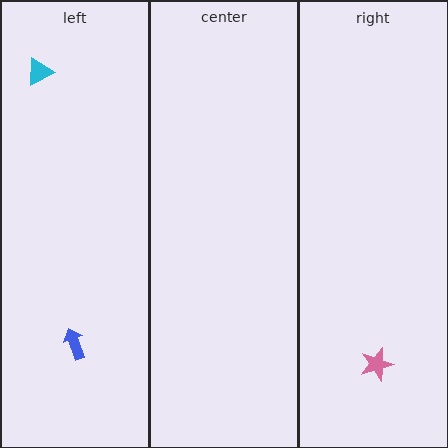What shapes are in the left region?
The blue arrow, the cyan triangle.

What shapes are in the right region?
The pink star.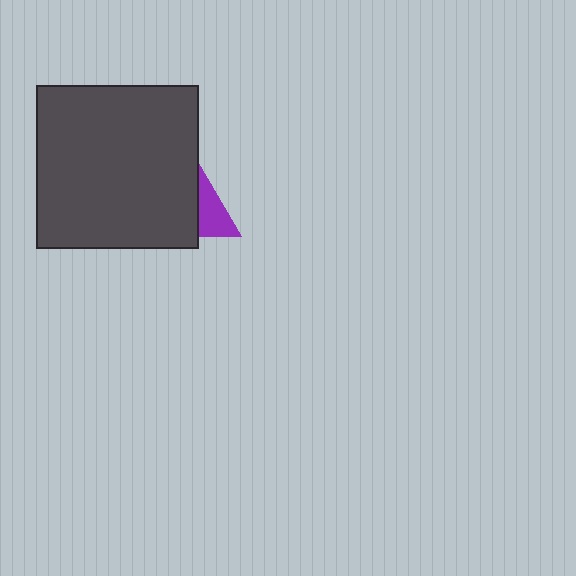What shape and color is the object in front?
The object in front is a dark gray square.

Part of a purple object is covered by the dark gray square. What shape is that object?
It is a triangle.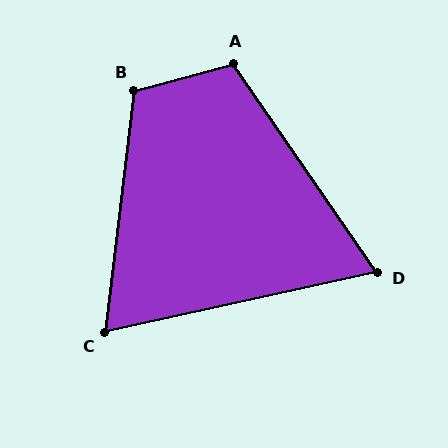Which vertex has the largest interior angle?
B, at approximately 112 degrees.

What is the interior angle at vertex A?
Approximately 109 degrees (obtuse).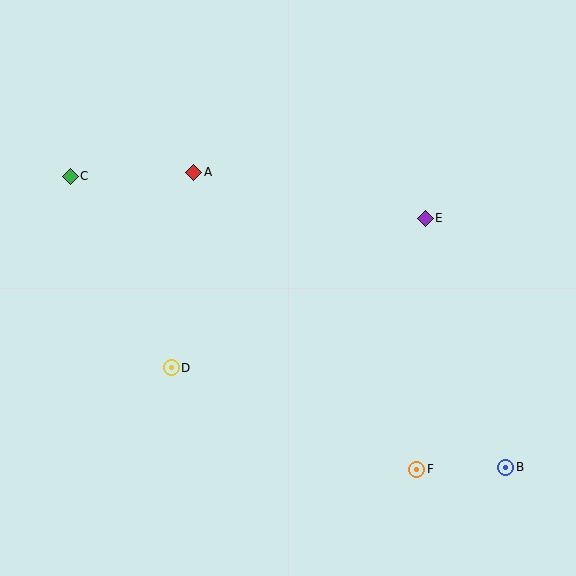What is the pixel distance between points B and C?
The distance between B and C is 524 pixels.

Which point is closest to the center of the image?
Point D at (171, 368) is closest to the center.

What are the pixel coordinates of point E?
Point E is at (425, 218).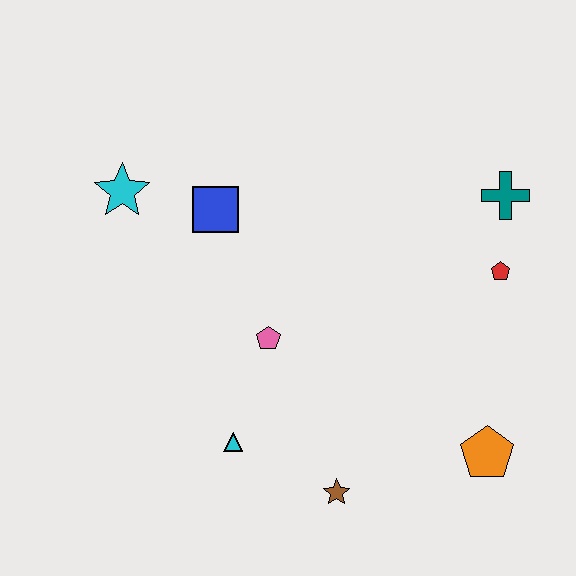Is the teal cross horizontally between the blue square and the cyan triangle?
No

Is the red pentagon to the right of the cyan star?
Yes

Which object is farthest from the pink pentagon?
The teal cross is farthest from the pink pentagon.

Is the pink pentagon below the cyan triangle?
No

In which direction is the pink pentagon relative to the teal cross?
The pink pentagon is to the left of the teal cross.